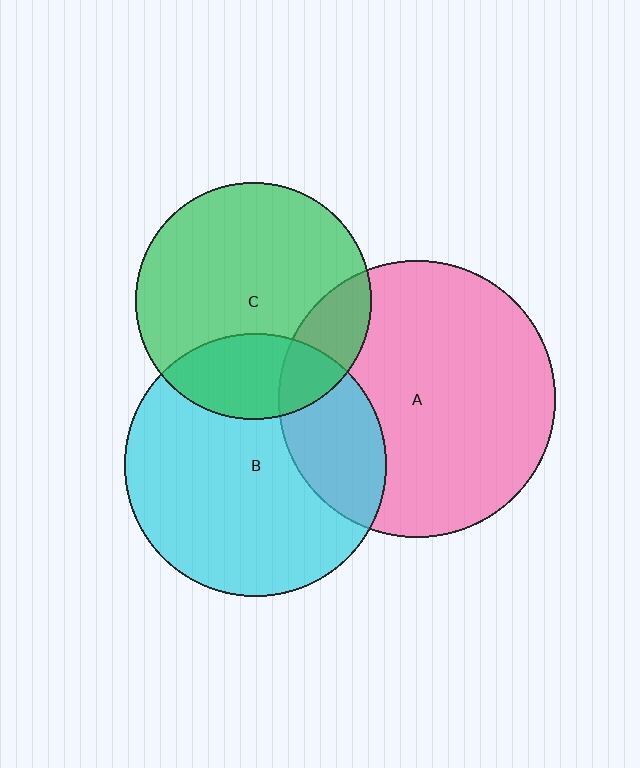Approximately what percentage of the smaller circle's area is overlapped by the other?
Approximately 25%.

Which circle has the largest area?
Circle A (pink).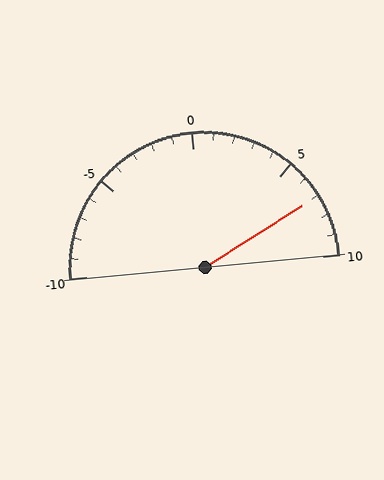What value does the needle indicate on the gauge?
The needle indicates approximately 7.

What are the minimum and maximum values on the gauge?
The gauge ranges from -10 to 10.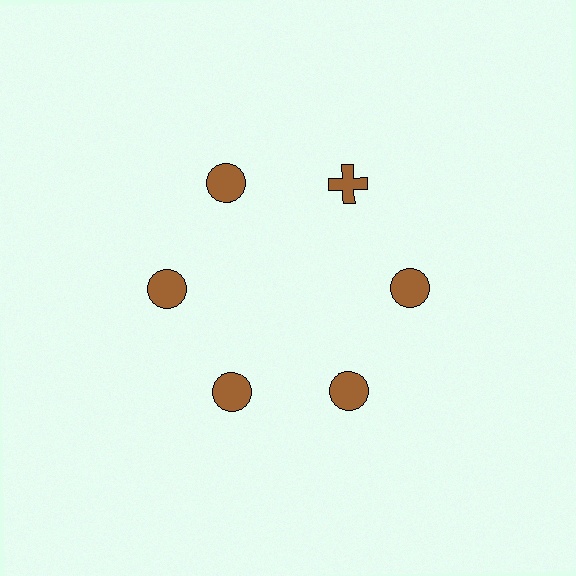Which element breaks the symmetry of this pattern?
The brown cross at roughly the 1 o'clock position breaks the symmetry. All other shapes are brown circles.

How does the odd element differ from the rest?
It has a different shape: cross instead of circle.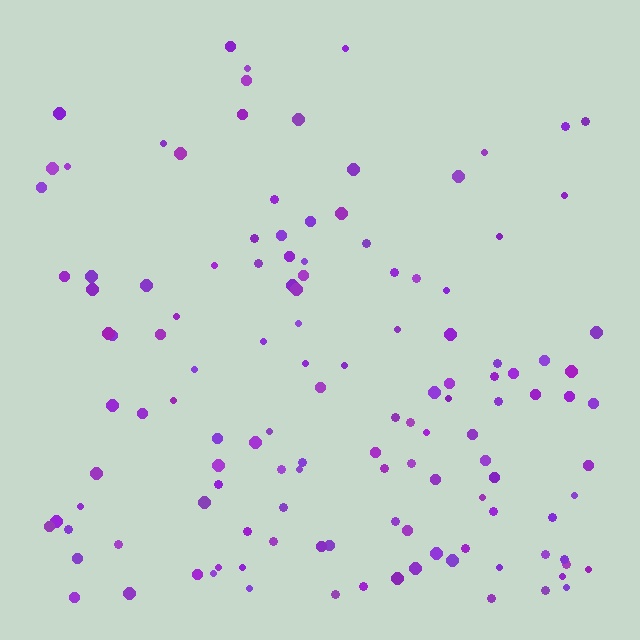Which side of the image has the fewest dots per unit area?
The top.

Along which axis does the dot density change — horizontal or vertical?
Vertical.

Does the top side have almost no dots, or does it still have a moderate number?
Still a moderate number, just noticeably fewer than the bottom.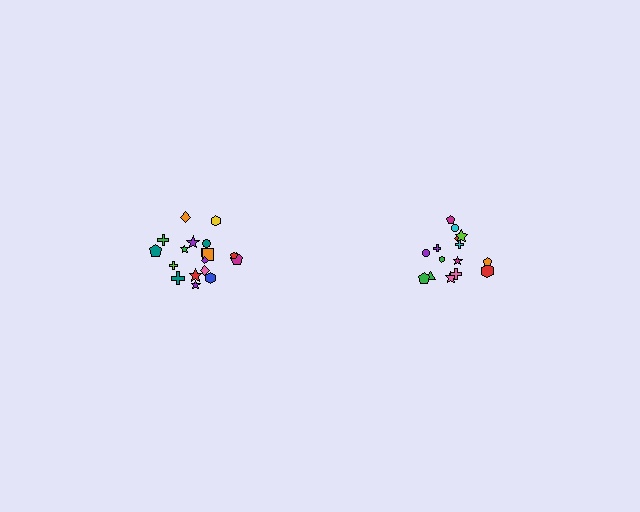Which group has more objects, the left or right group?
The left group.